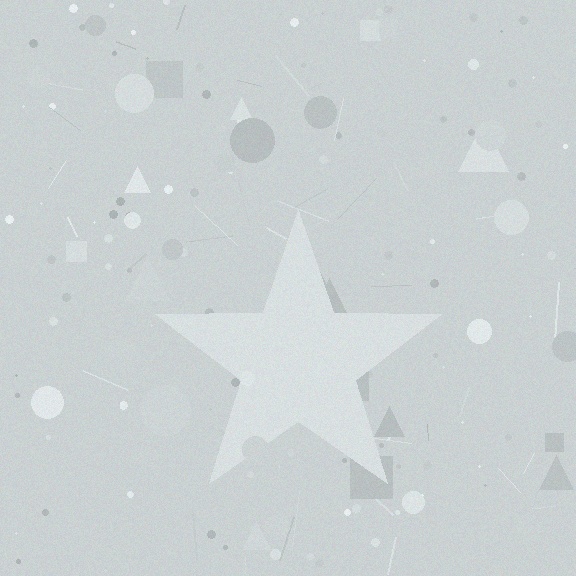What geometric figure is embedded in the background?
A star is embedded in the background.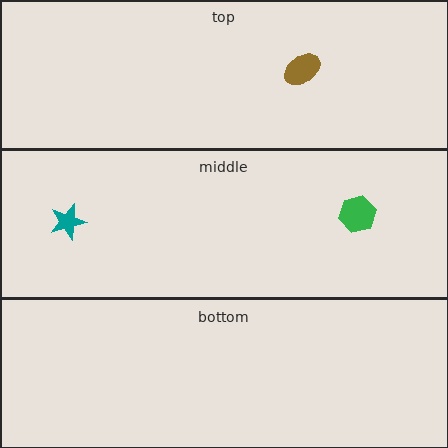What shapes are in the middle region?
The teal star, the green hexagon.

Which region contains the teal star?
The middle region.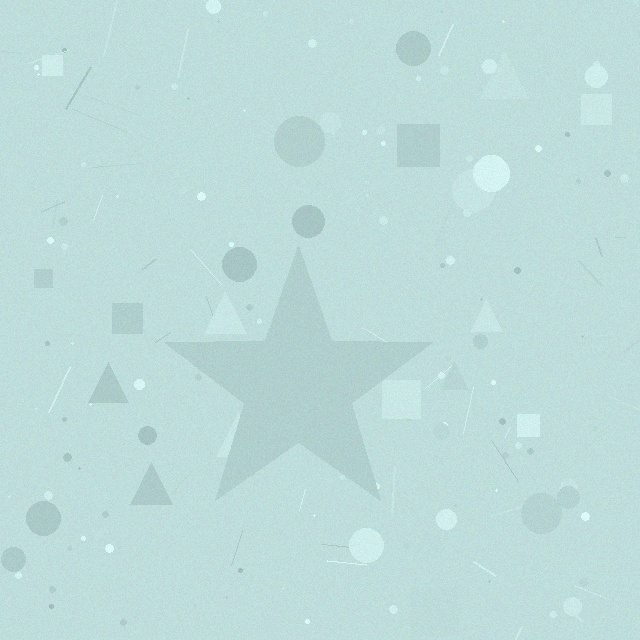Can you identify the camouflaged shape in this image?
The camouflaged shape is a star.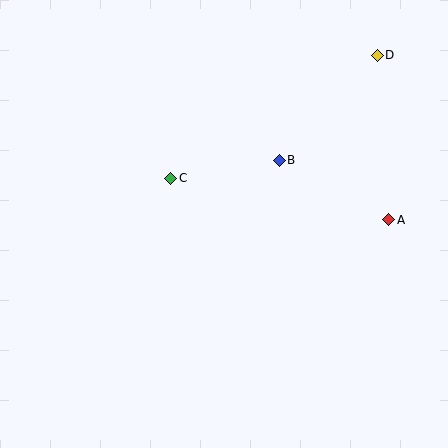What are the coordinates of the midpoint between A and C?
The midpoint between A and C is at (280, 199).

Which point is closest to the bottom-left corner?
Point C is closest to the bottom-left corner.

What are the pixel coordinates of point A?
Point A is at (389, 220).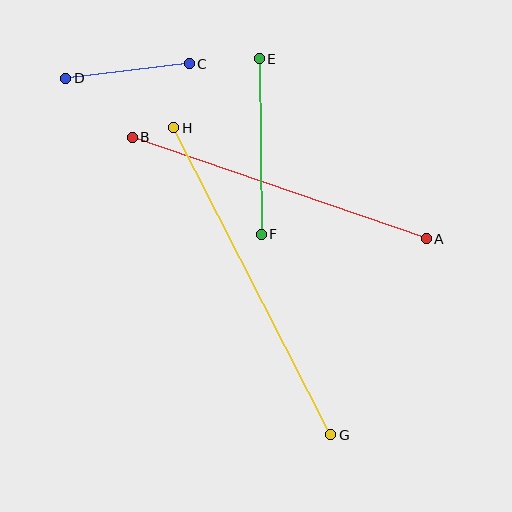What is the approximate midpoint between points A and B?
The midpoint is at approximately (279, 188) pixels.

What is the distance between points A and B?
The distance is approximately 311 pixels.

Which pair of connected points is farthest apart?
Points G and H are farthest apart.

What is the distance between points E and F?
The distance is approximately 176 pixels.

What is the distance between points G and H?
The distance is approximately 345 pixels.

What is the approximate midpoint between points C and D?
The midpoint is at approximately (127, 71) pixels.